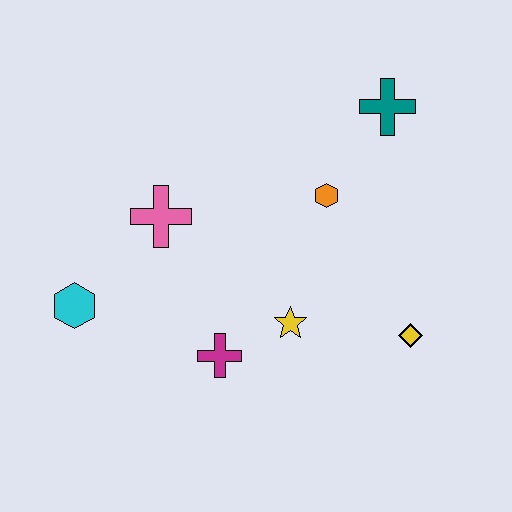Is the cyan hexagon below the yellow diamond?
No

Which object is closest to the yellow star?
The magenta cross is closest to the yellow star.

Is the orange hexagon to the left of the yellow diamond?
Yes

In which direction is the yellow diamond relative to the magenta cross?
The yellow diamond is to the right of the magenta cross.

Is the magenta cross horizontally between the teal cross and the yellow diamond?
No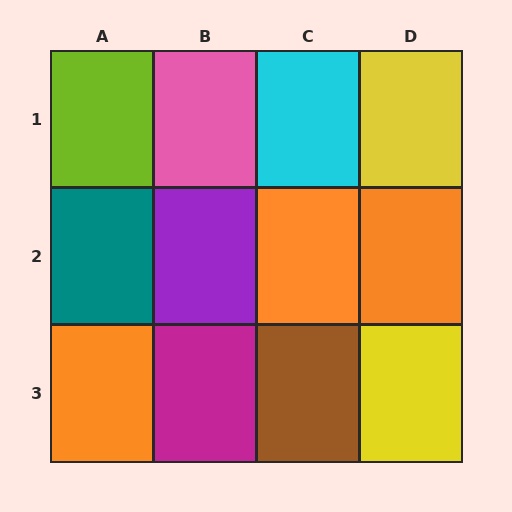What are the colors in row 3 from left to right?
Orange, magenta, brown, yellow.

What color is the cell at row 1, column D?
Yellow.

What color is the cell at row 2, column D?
Orange.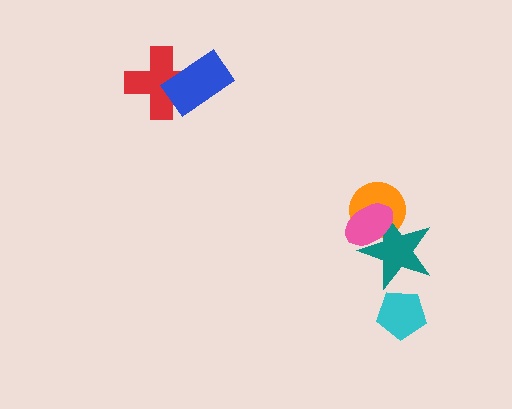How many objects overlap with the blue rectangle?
1 object overlaps with the blue rectangle.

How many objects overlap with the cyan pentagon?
0 objects overlap with the cyan pentagon.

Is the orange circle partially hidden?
Yes, it is partially covered by another shape.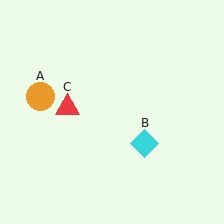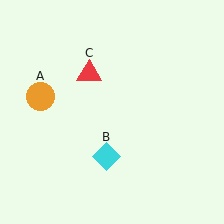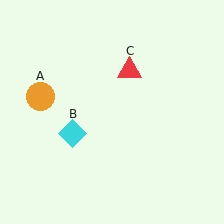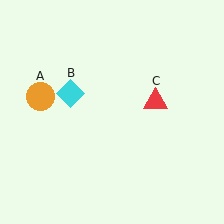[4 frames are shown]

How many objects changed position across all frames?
2 objects changed position: cyan diamond (object B), red triangle (object C).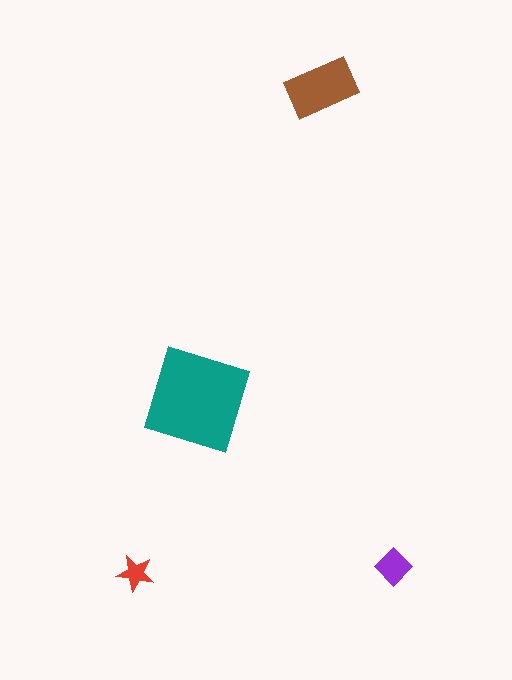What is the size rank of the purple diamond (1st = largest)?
3rd.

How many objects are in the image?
There are 4 objects in the image.